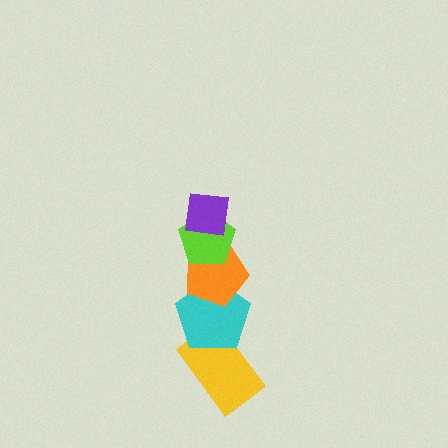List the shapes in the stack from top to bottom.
From top to bottom: the purple square, the lime pentagon, the orange pentagon, the cyan pentagon, the yellow rectangle.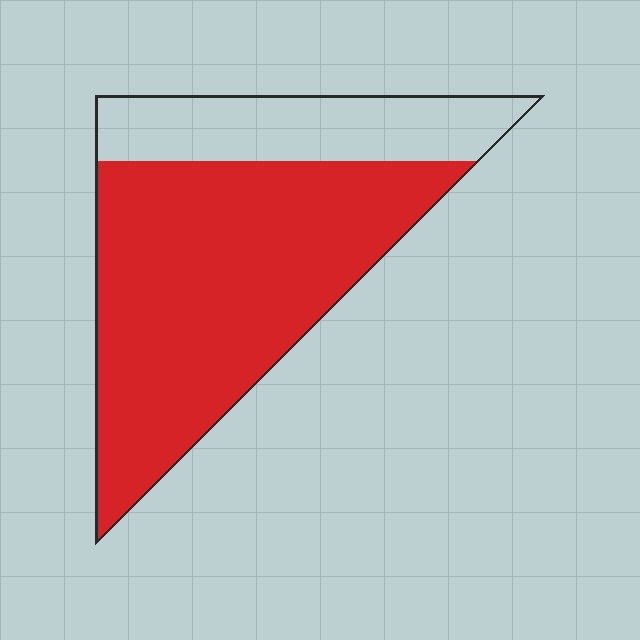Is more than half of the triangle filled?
Yes.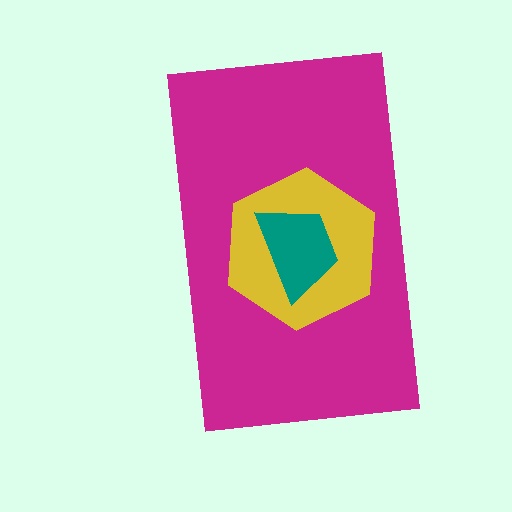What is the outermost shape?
The magenta rectangle.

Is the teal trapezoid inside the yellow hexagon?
Yes.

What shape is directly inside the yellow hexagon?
The teal trapezoid.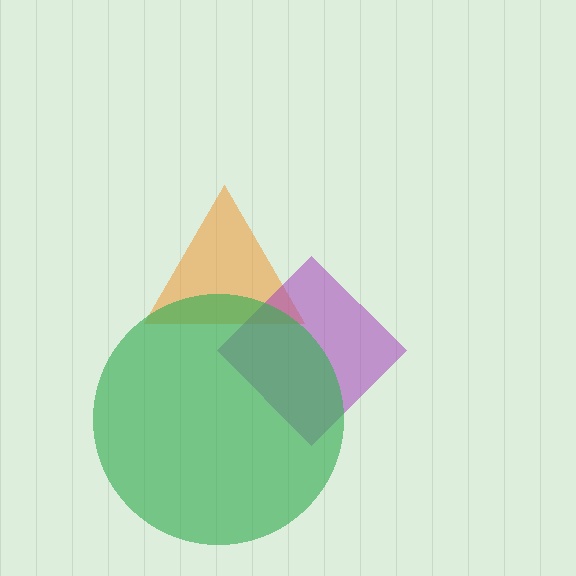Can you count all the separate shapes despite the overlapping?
Yes, there are 3 separate shapes.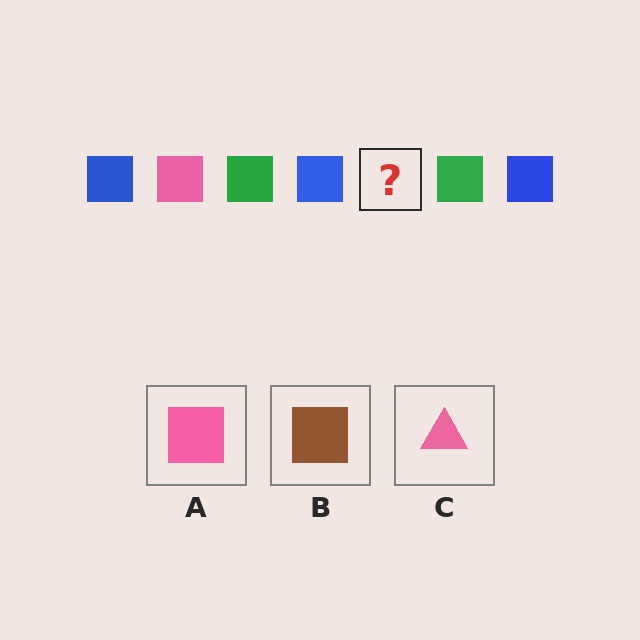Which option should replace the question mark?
Option A.